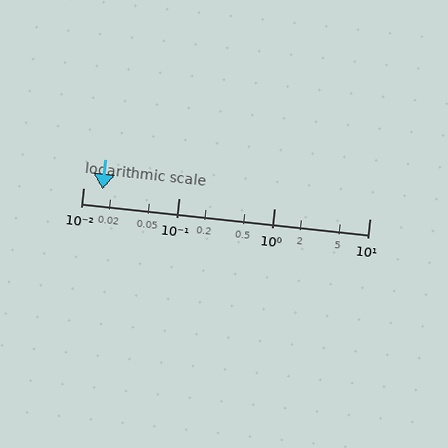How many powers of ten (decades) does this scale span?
The scale spans 3 decades, from 0.01 to 10.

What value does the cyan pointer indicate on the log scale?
The pointer indicates approximately 0.016.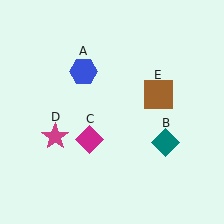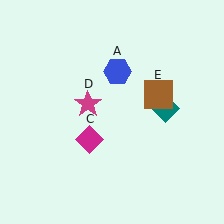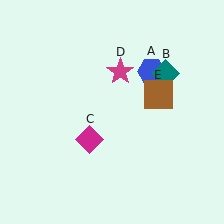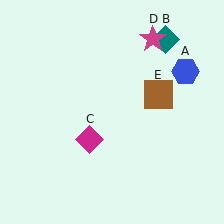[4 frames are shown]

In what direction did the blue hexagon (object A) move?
The blue hexagon (object A) moved right.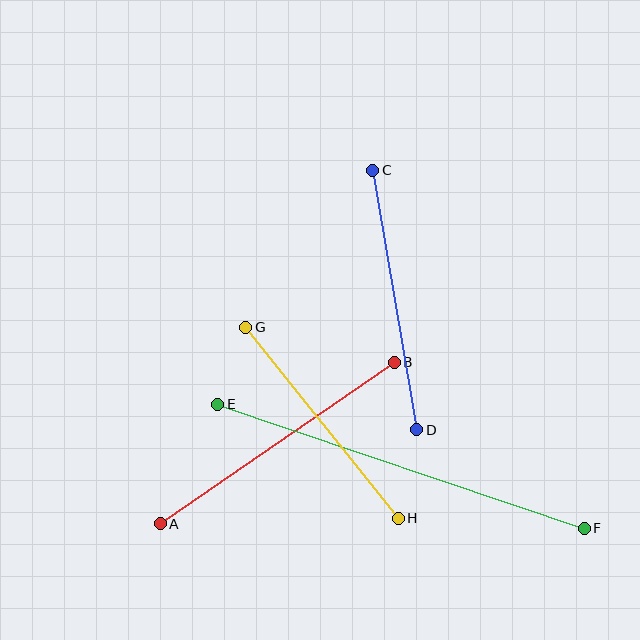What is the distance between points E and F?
The distance is approximately 387 pixels.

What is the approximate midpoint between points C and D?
The midpoint is at approximately (395, 300) pixels.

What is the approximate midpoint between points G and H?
The midpoint is at approximately (322, 423) pixels.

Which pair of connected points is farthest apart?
Points E and F are farthest apart.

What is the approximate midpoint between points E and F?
The midpoint is at approximately (401, 466) pixels.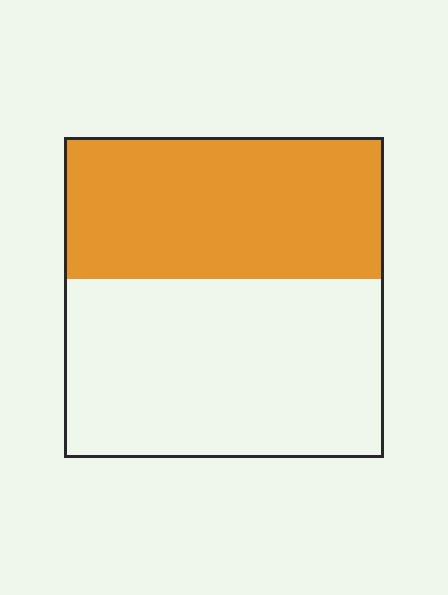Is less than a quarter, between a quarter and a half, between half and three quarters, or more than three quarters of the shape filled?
Between a quarter and a half.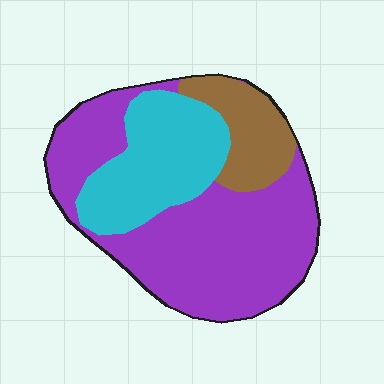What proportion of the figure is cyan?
Cyan takes up about one quarter (1/4) of the figure.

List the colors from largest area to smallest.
From largest to smallest: purple, cyan, brown.